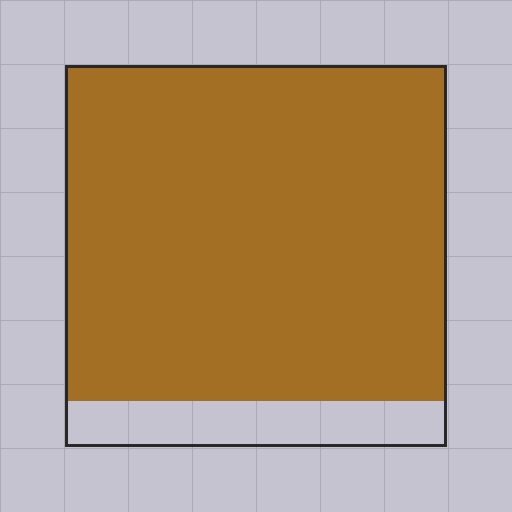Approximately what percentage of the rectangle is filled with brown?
Approximately 90%.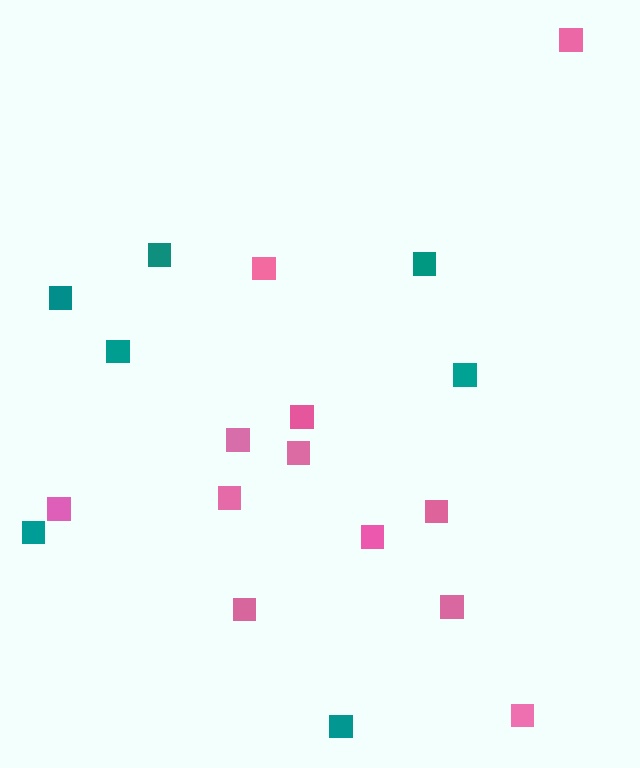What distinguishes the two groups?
There are 2 groups: one group of pink squares (12) and one group of teal squares (7).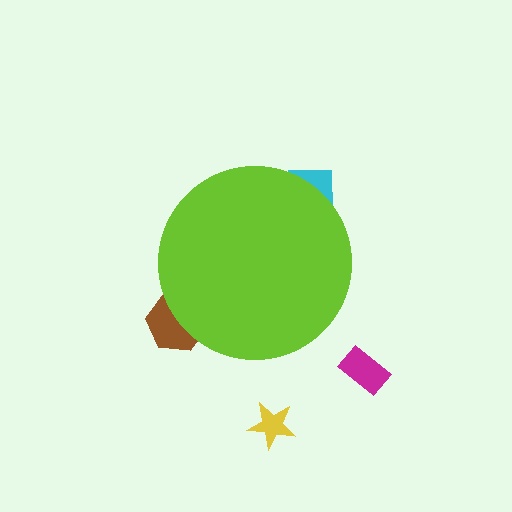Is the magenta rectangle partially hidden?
No, the magenta rectangle is fully visible.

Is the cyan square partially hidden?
Yes, the cyan square is partially hidden behind the lime circle.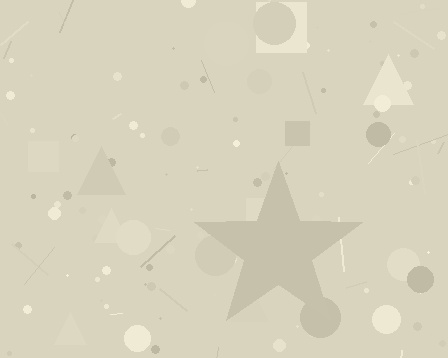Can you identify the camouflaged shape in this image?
The camouflaged shape is a star.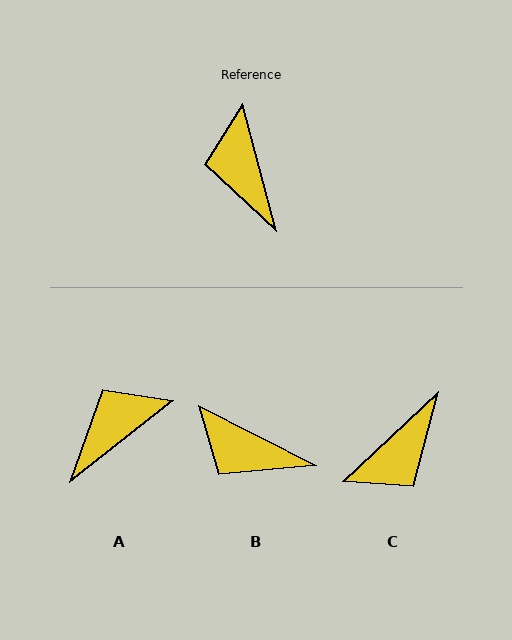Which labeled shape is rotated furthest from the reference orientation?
C, about 118 degrees away.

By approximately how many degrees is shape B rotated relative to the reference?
Approximately 48 degrees counter-clockwise.